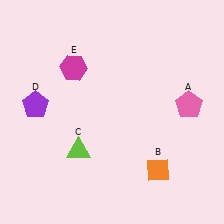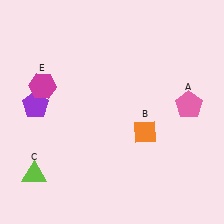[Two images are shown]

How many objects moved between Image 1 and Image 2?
3 objects moved between the two images.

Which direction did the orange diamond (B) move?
The orange diamond (B) moved up.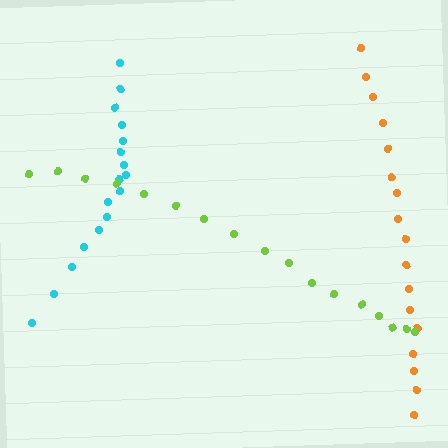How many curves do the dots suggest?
There are 3 distinct paths.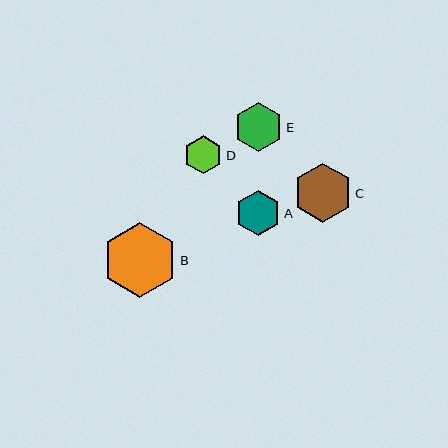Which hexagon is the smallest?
Hexagon D is the smallest with a size of approximately 38 pixels.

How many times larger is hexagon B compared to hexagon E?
Hexagon B is approximately 1.5 times the size of hexagon E.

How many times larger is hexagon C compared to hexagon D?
Hexagon C is approximately 1.5 times the size of hexagon D.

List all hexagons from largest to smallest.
From largest to smallest: B, C, E, A, D.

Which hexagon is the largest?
Hexagon B is the largest with a size of approximately 75 pixels.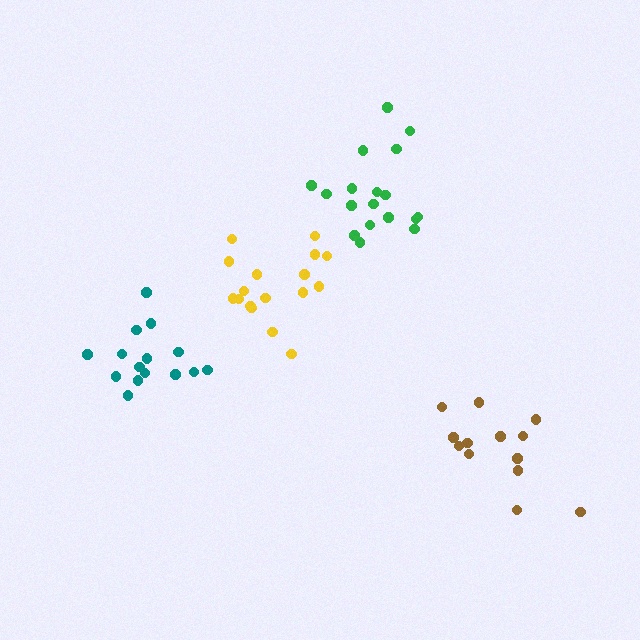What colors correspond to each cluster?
The clusters are colored: yellow, brown, green, teal.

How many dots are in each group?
Group 1: 17 dots, Group 2: 13 dots, Group 3: 18 dots, Group 4: 15 dots (63 total).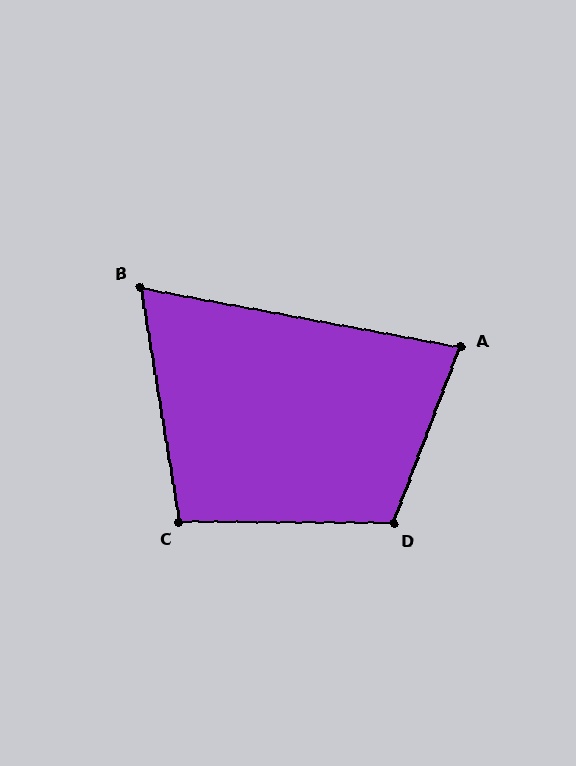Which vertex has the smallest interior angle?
B, at approximately 70 degrees.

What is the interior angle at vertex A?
Approximately 80 degrees (acute).